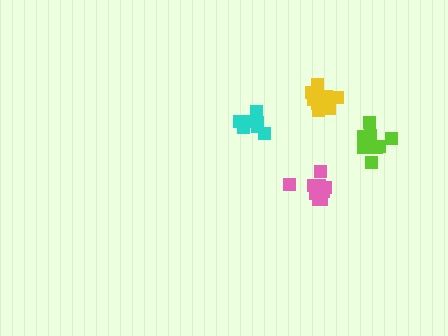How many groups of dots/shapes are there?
There are 4 groups.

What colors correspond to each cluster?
The clusters are colored: lime, pink, cyan, yellow.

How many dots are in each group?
Group 1: 11 dots, Group 2: 11 dots, Group 3: 8 dots, Group 4: 11 dots (41 total).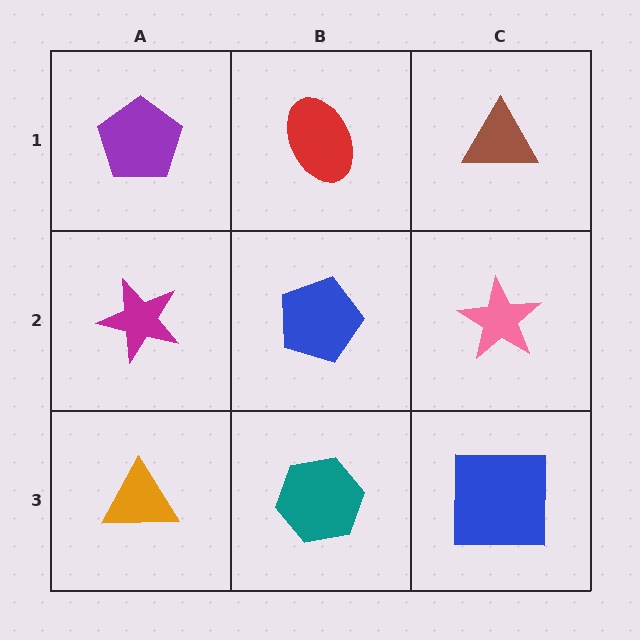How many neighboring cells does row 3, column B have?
3.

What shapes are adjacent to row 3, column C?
A pink star (row 2, column C), a teal hexagon (row 3, column B).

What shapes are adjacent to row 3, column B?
A blue pentagon (row 2, column B), an orange triangle (row 3, column A), a blue square (row 3, column C).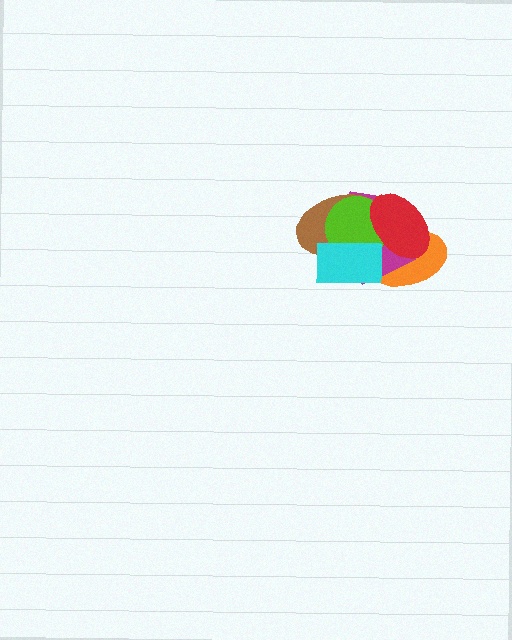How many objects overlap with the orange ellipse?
5 objects overlap with the orange ellipse.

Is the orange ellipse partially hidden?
Yes, it is partially covered by another shape.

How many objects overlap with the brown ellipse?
5 objects overlap with the brown ellipse.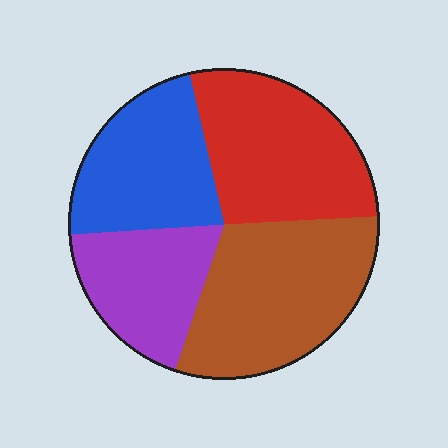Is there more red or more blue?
Red.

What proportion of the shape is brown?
Brown takes up between a sixth and a third of the shape.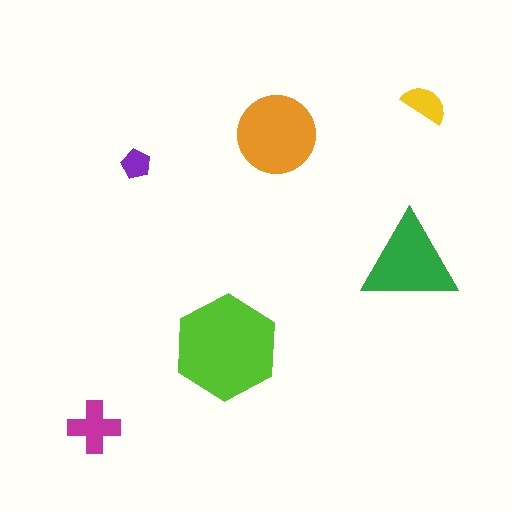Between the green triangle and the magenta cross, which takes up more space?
The green triangle.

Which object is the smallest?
The purple pentagon.